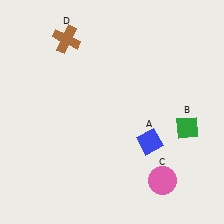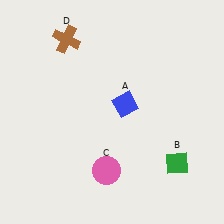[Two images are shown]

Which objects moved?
The objects that moved are: the blue diamond (A), the green diamond (B), the pink circle (C).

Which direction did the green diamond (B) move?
The green diamond (B) moved down.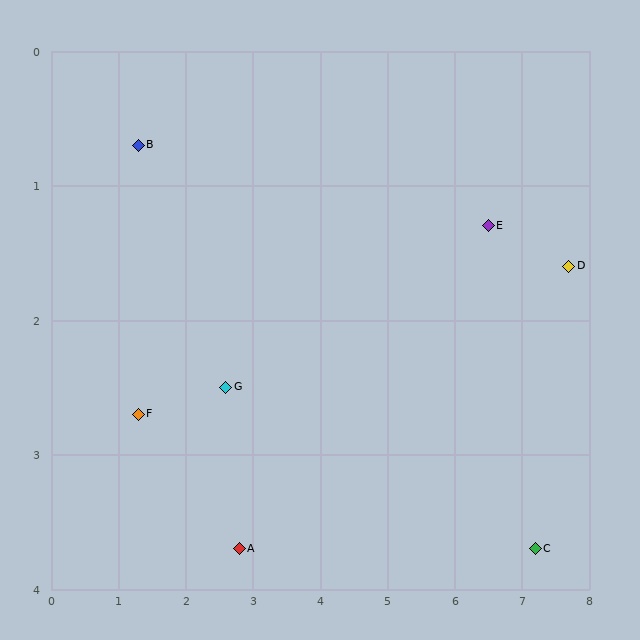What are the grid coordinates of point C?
Point C is at approximately (7.2, 3.7).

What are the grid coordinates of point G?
Point G is at approximately (2.6, 2.5).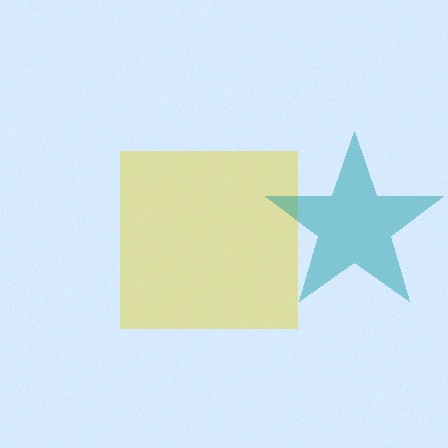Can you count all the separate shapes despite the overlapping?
Yes, there are 2 separate shapes.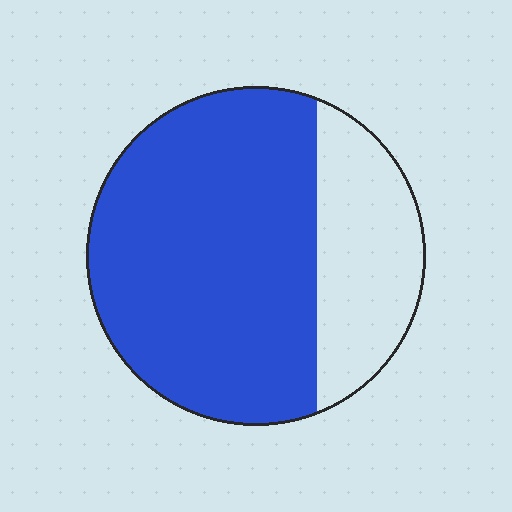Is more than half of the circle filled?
Yes.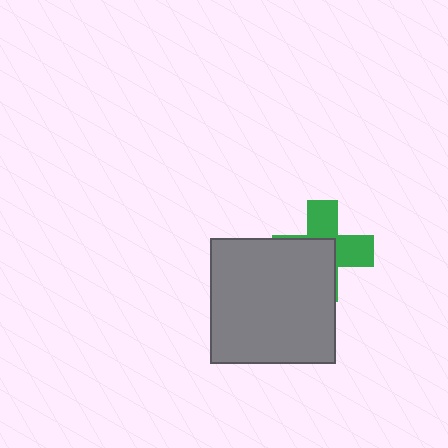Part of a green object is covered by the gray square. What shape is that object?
It is a cross.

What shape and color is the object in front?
The object in front is a gray square.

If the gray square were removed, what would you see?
You would see the complete green cross.